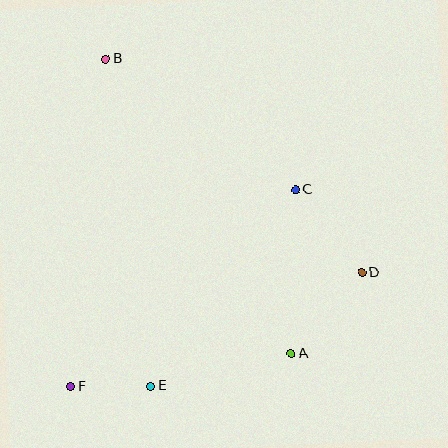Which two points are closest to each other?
Points E and F are closest to each other.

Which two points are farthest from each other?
Points A and B are farthest from each other.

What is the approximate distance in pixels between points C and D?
The distance between C and D is approximately 107 pixels.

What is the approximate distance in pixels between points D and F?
The distance between D and F is approximately 313 pixels.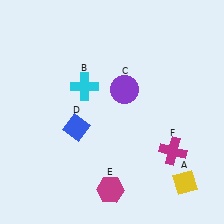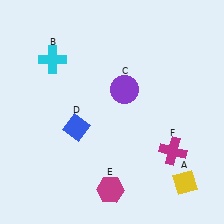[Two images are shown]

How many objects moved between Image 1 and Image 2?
1 object moved between the two images.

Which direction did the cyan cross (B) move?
The cyan cross (B) moved left.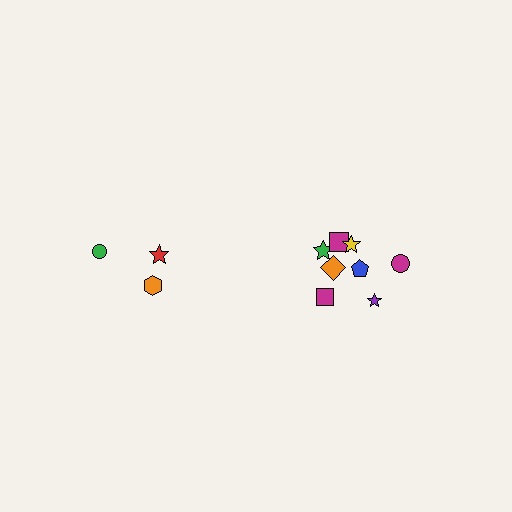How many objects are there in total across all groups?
There are 11 objects.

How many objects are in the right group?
There are 8 objects.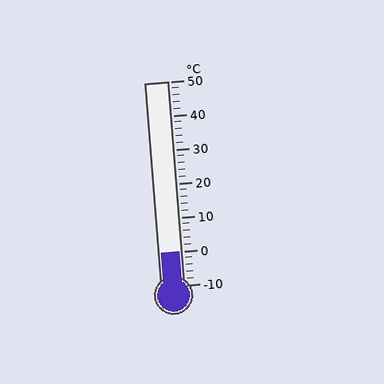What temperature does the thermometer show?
The thermometer shows approximately 0°C.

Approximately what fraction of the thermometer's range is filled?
The thermometer is filled to approximately 15% of its range.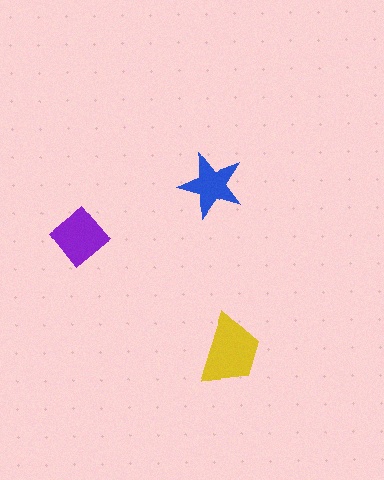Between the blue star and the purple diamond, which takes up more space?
The purple diamond.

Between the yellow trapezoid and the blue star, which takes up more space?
The yellow trapezoid.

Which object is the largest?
The yellow trapezoid.